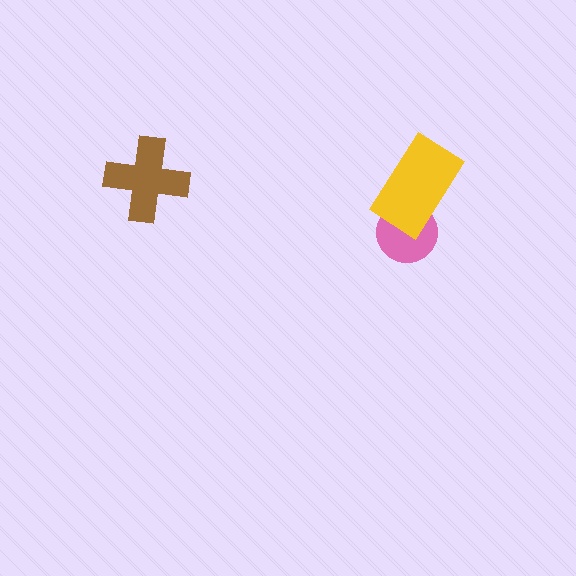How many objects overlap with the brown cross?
0 objects overlap with the brown cross.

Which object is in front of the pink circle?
The yellow rectangle is in front of the pink circle.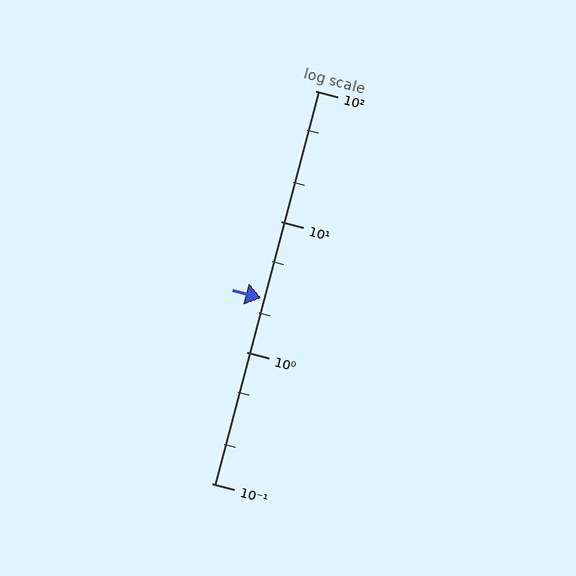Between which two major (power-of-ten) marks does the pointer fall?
The pointer is between 1 and 10.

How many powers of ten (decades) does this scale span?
The scale spans 3 decades, from 0.1 to 100.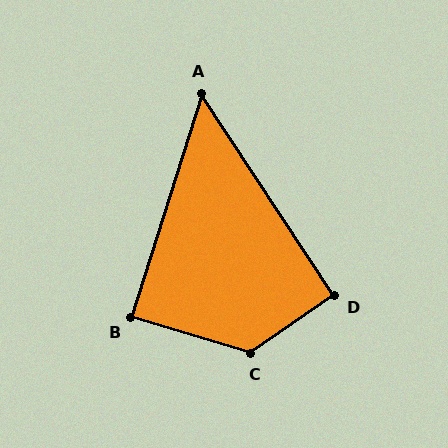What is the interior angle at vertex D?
Approximately 91 degrees (approximately right).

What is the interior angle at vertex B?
Approximately 89 degrees (approximately right).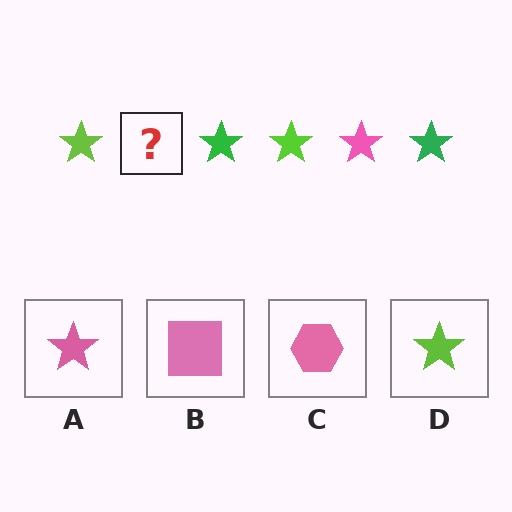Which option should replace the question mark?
Option A.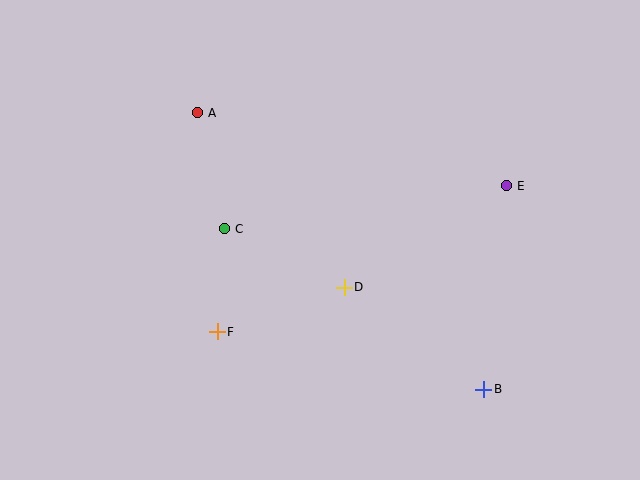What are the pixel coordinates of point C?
Point C is at (225, 229).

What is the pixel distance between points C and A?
The distance between C and A is 119 pixels.